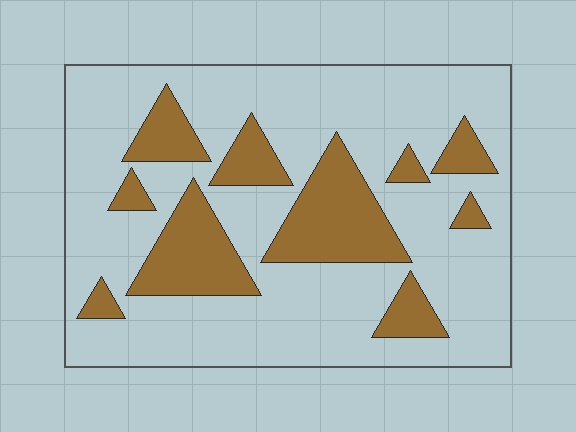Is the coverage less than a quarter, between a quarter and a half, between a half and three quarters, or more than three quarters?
Less than a quarter.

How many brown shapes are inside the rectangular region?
10.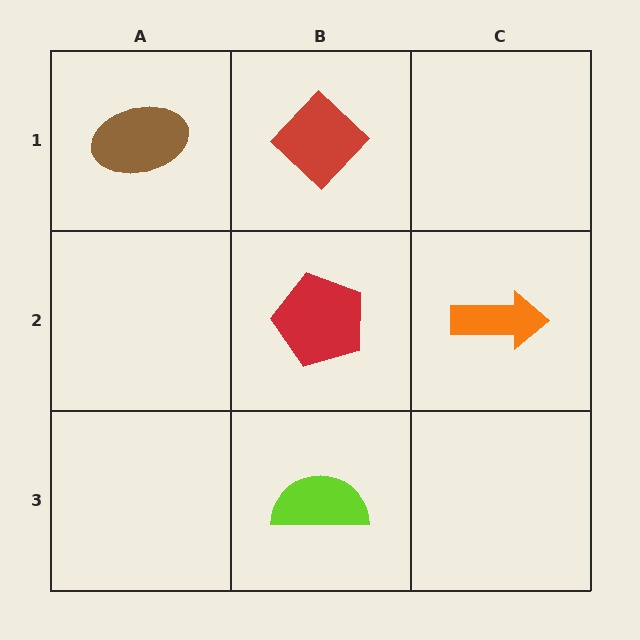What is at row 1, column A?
A brown ellipse.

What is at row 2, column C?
An orange arrow.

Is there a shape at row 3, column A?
No, that cell is empty.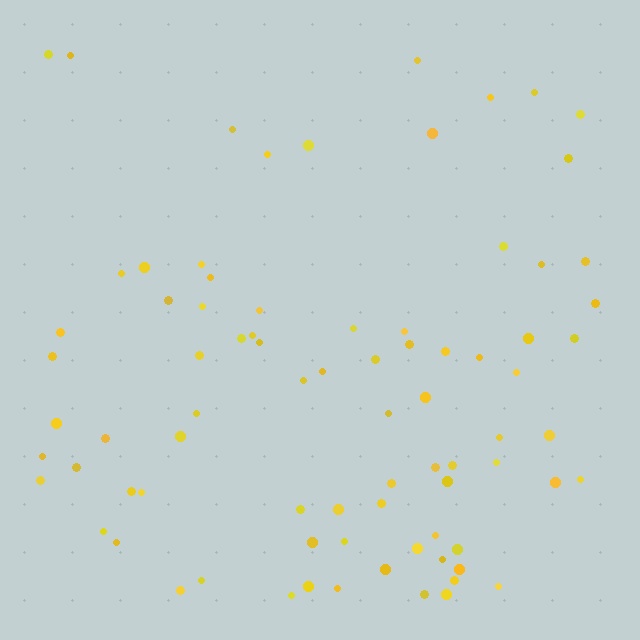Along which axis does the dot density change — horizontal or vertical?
Vertical.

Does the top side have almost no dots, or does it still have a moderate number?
Still a moderate number, just noticeably fewer than the bottom.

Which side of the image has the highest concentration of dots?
The bottom.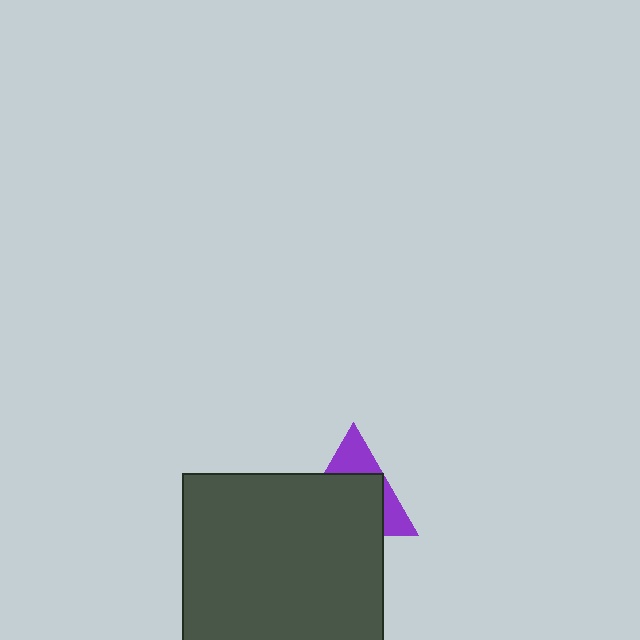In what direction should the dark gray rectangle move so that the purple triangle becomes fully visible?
The dark gray rectangle should move down. That is the shortest direction to clear the overlap and leave the purple triangle fully visible.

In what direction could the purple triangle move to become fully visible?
The purple triangle could move up. That would shift it out from behind the dark gray rectangle entirely.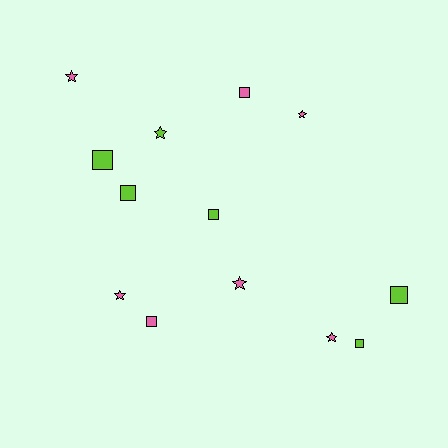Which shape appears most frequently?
Square, with 7 objects.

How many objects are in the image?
There are 13 objects.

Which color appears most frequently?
Pink, with 7 objects.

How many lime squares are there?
There are 5 lime squares.